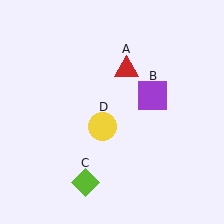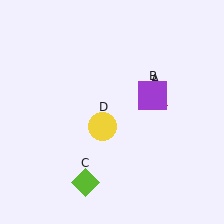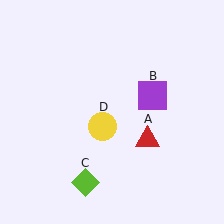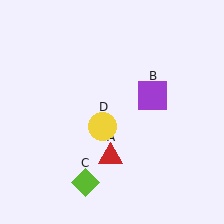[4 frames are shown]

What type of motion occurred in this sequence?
The red triangle (object A) rotated clockwise around the center of the scene.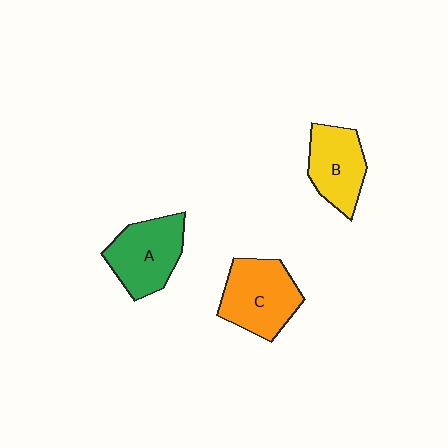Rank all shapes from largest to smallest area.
From largest to smallest: C (orange), A (green), B (yellow).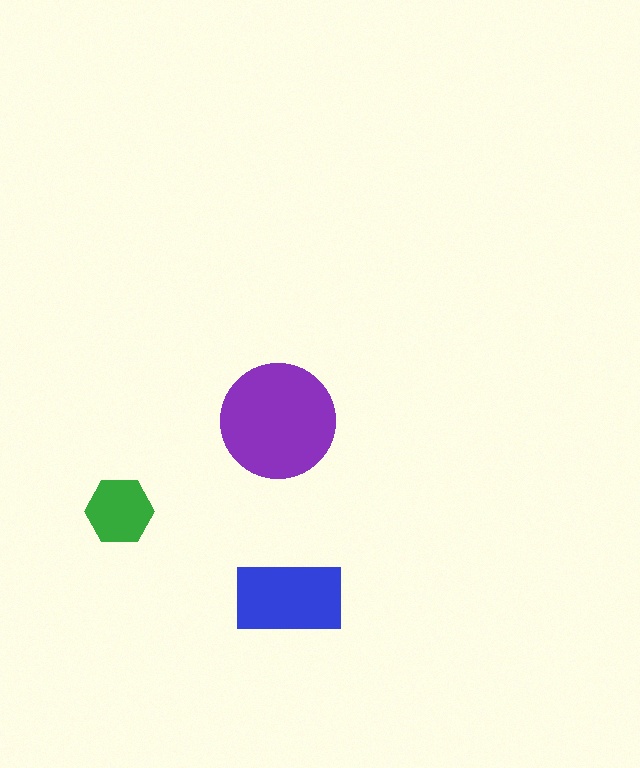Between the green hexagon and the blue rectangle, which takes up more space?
The blue rectangle.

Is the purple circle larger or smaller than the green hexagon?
Larger.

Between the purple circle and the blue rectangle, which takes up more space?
The purple circle.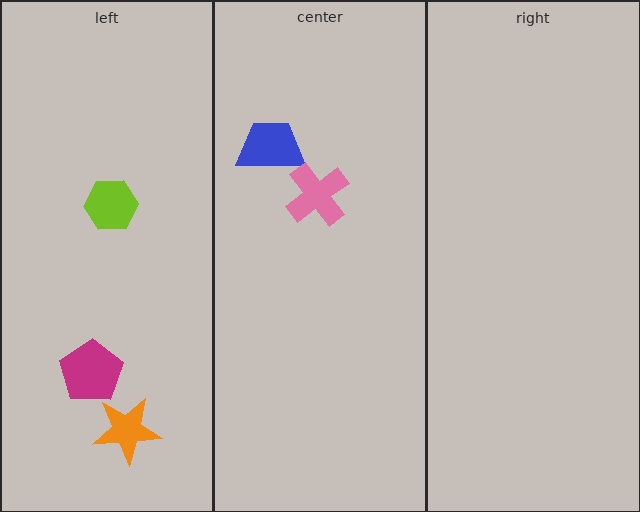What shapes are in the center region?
The blue trapezoid, the pink cross.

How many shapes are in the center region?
2.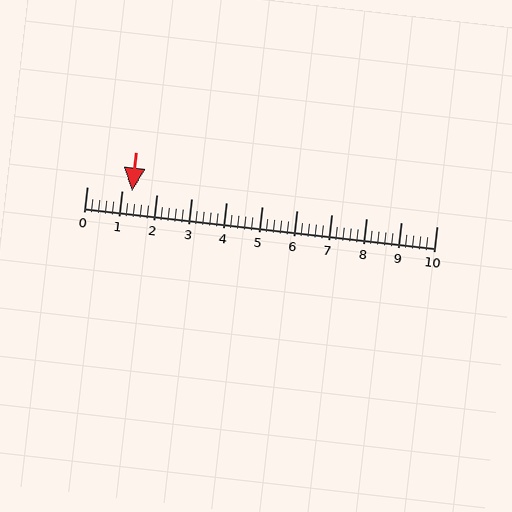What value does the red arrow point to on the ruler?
The red arrow points to approximately 1.3.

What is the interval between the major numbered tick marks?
The major tick marks are spaced 1 units apart.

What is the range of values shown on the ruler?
The ruler shows values from 0 to 10.